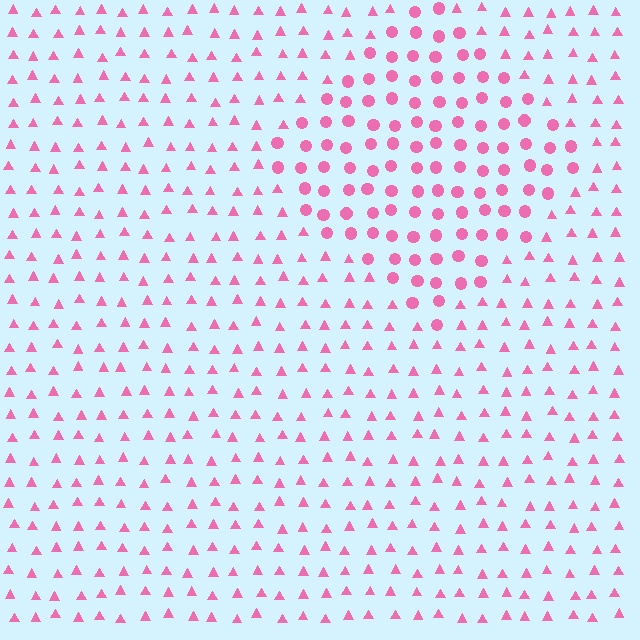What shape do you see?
I see a diamond.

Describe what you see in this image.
The image is filled with small pink elements arranged in a uniform grid. A diamond-shaped region contains circles, while the surrounding area contains triangles. The boundary is defined purely by the change in element shape.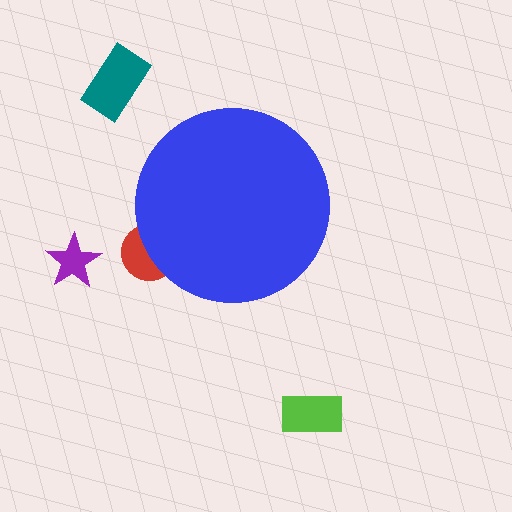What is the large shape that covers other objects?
A blue circle.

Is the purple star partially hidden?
No, the purple star is fully visible.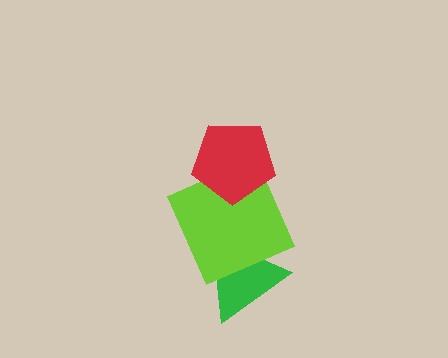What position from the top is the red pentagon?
The red pentagon is 1st from the top.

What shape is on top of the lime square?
The red pentagon is on top of the lime square.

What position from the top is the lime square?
The lime square is 2nd from the top.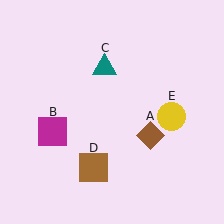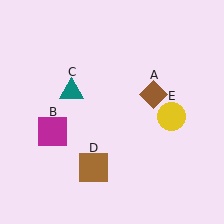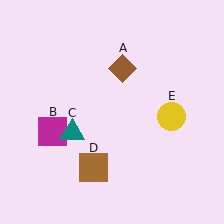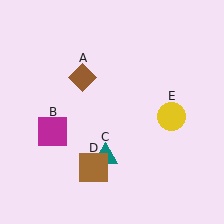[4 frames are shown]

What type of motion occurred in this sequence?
The brown diamond (object A), teal triangle (object C) rotated counterclockwise around the center of the scene.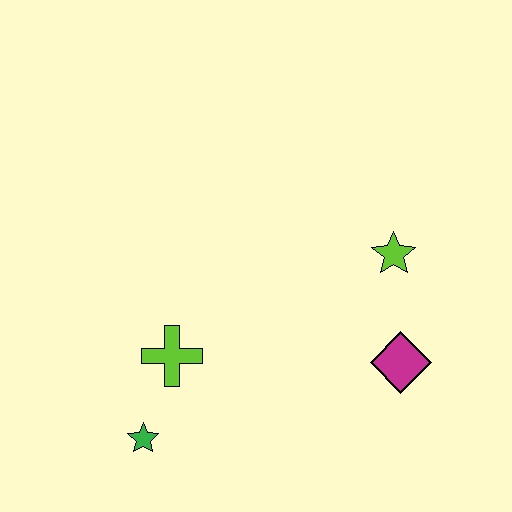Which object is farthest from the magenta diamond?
The green star is farthest from the magenta diamond.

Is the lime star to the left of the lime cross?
No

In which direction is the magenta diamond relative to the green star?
The magenta diamond is to the right of the green star.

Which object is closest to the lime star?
The magenta diamond is closest to the lime star.